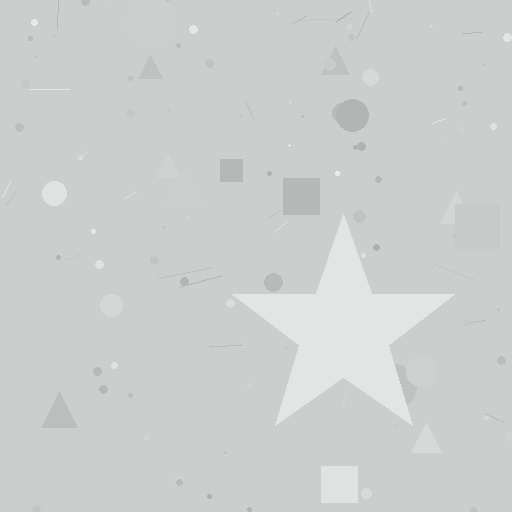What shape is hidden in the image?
A star is hidden in the image.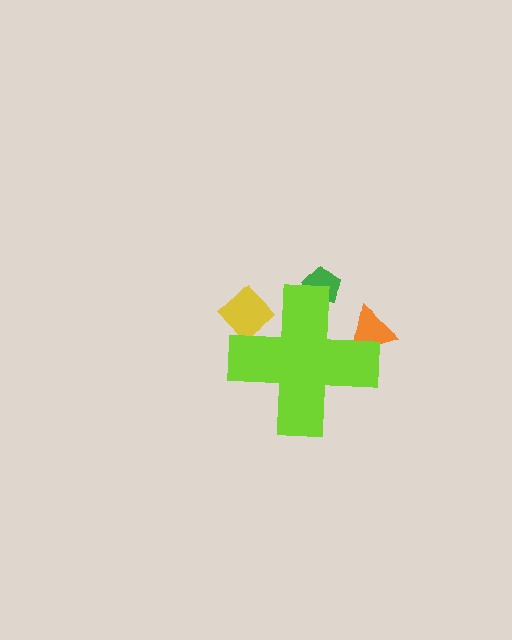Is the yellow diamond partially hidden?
Yes, the yellow diamond is partially hidden behind the lime cross.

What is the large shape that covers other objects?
A lime cross.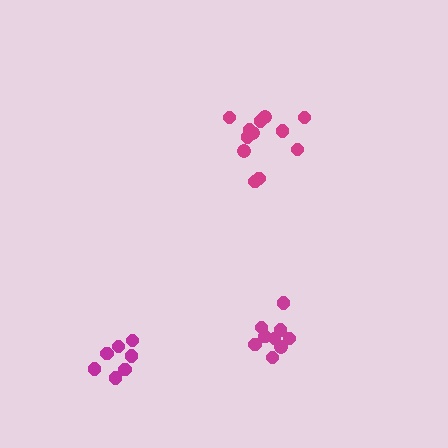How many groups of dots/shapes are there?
There are 3 groups.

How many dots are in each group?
Group 1: 13 dots, Group 2: 7 dots, Group 3: 9 dots (29 total).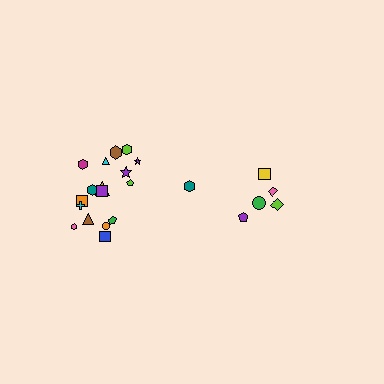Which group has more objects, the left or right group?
The left group.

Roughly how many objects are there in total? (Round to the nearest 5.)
Roughly 25 objects in total.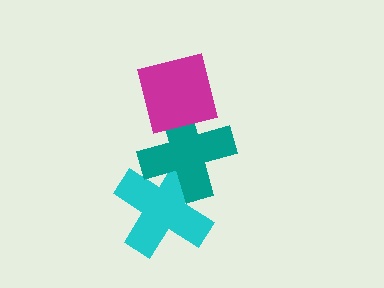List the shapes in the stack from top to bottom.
From top to bottom: the magenta square, the teal cross, the cyan cross.